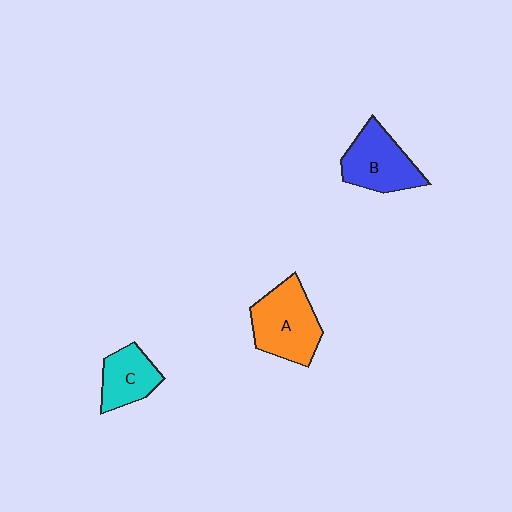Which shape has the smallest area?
Shape C (cyan).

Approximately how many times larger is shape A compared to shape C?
Approximately 1.5 times.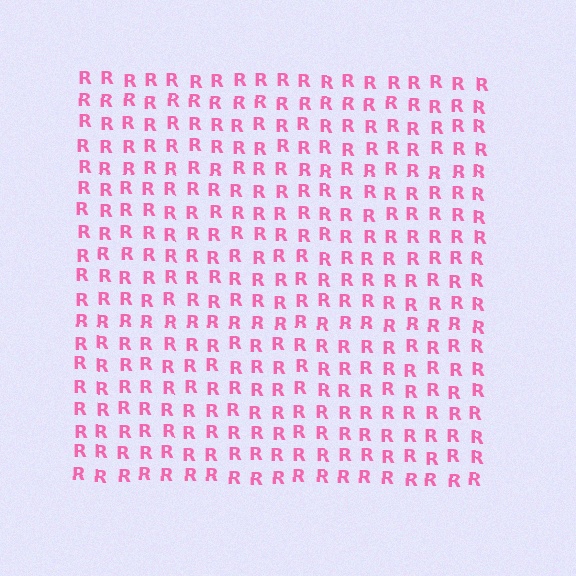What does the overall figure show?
The overall figure shows a square.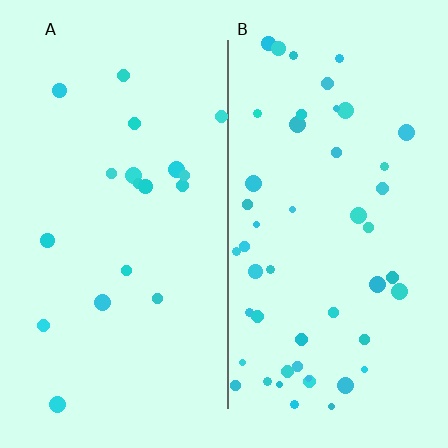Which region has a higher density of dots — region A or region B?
B (the right).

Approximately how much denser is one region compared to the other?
Approximately 2.7× — region B over region A.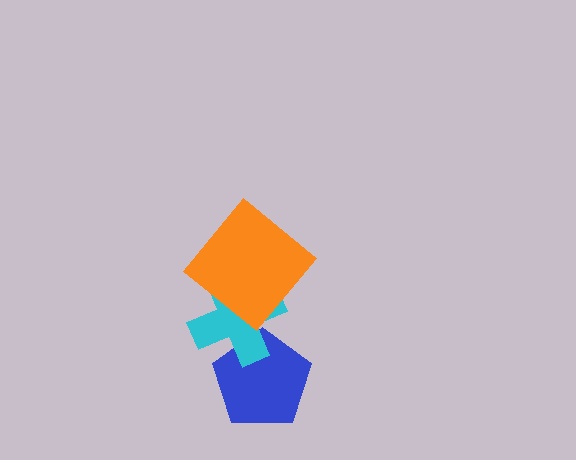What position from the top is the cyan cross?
The cyan cross is 2nd from the top.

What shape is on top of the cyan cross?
The orange diamond is on top of the cyan cross.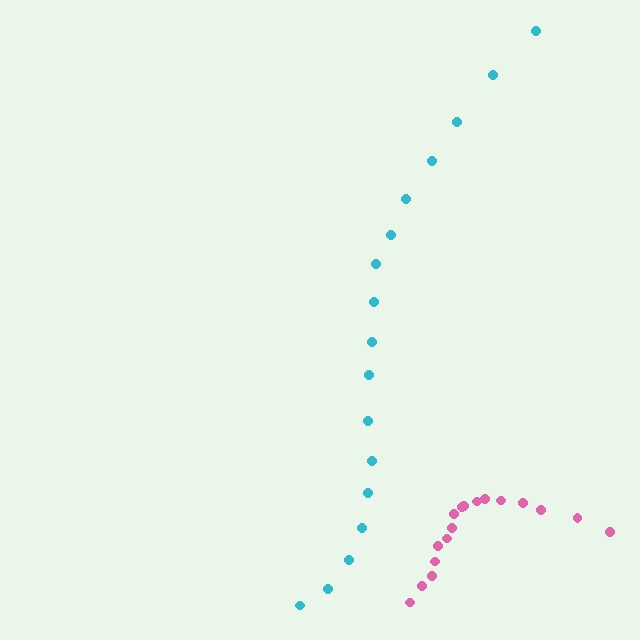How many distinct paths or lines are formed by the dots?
There are 2 distinct paths.